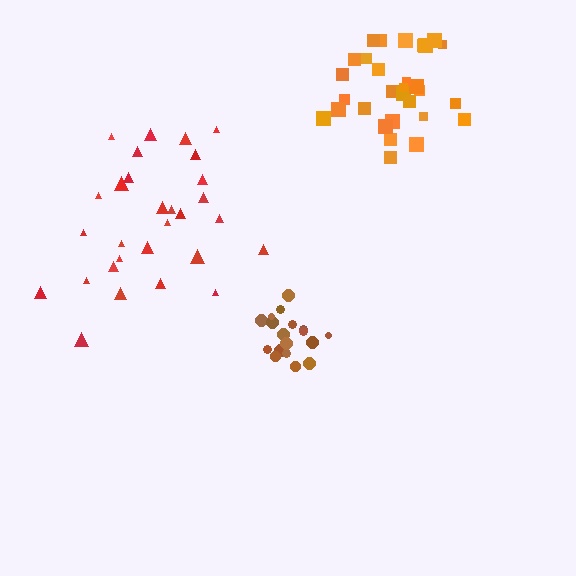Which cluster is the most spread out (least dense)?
Red.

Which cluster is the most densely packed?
Brown.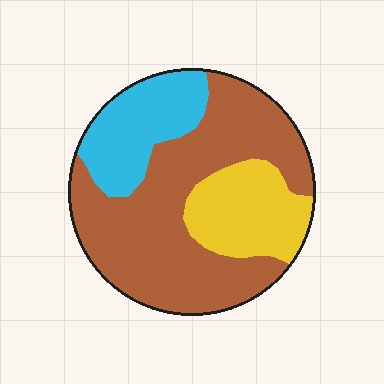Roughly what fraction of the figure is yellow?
Yellow covers about 20% of the figure.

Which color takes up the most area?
Brown, at roughly 60%.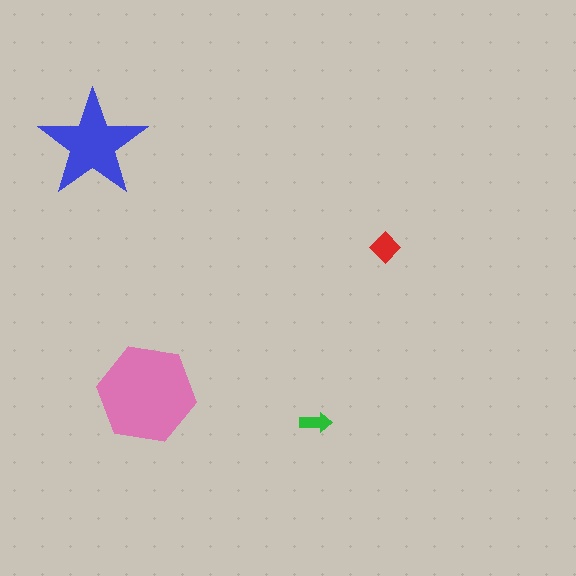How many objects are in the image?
There are 4 objects in the image.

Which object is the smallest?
The green arrow.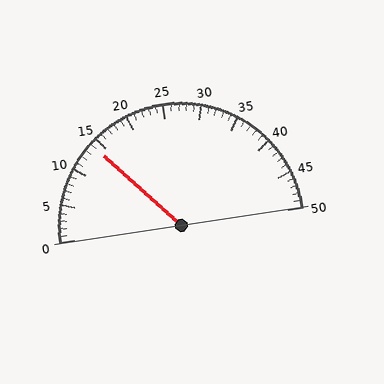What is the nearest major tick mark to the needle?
The nearest major tick mark is 15.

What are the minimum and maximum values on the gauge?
The gauge ranges from 0 to 50.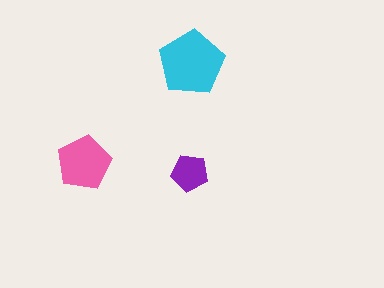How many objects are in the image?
There are 3 objects in the image.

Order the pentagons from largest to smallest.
the cyan one, the pink one, the purple one.